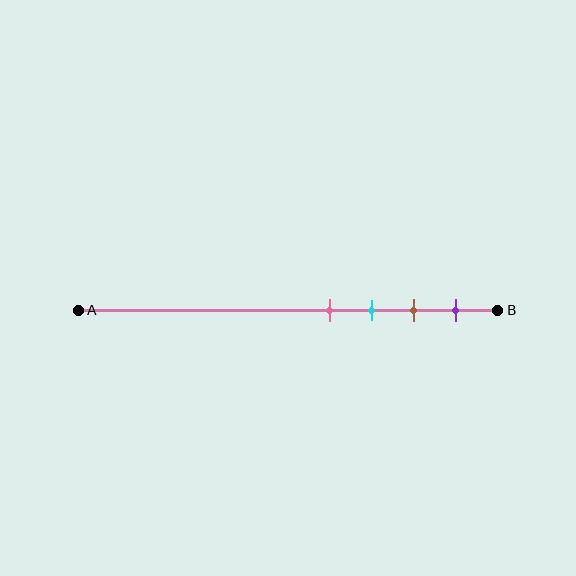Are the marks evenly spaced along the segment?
Yes, the marks are approximately evenly spaced.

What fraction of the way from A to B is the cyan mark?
The cyan mark is approximately 70% (0.7) of the way from A to B.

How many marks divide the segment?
There are 4 marks dividing the segment.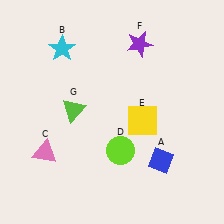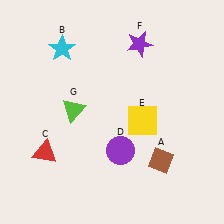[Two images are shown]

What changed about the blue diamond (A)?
In Image 1, A is blue. In Image 2, it changed to brown.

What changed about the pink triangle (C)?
In Image 1, C is pink. In Image 2, it changed to red.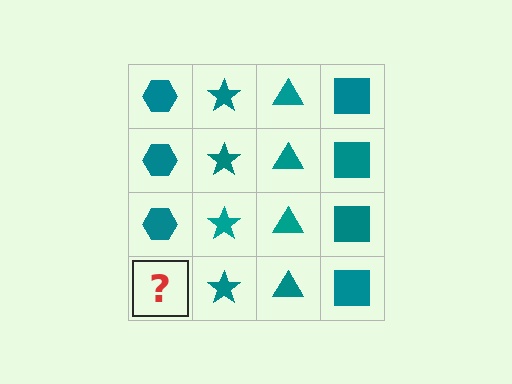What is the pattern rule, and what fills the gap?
The rule is that each column has a consistent shape. The gap should be filled with a teal hexagon.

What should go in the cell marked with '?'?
The missing cell should contain a teal hexagon.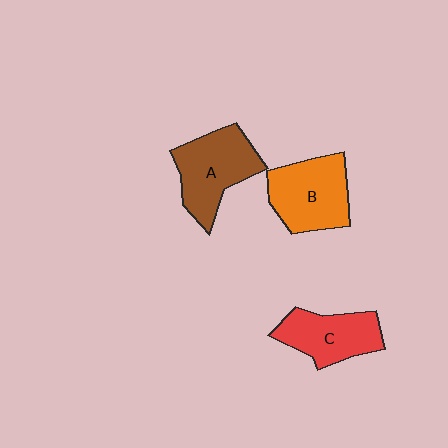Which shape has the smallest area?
Shape C (red).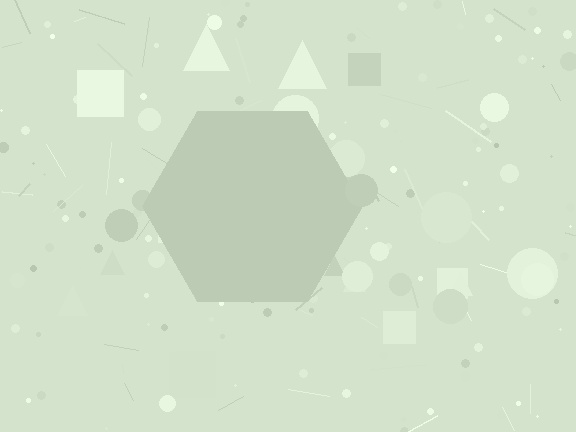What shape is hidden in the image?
A hexagon is hidden in the image.